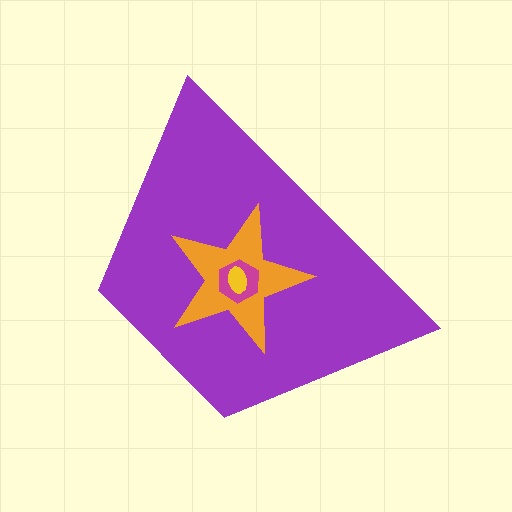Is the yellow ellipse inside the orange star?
Yes.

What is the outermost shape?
The purple trapezoid.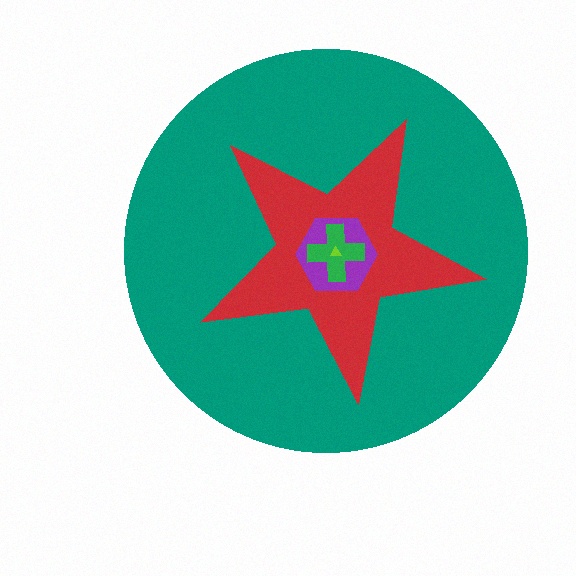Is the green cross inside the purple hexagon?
Yes.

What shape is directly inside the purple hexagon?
The green cross.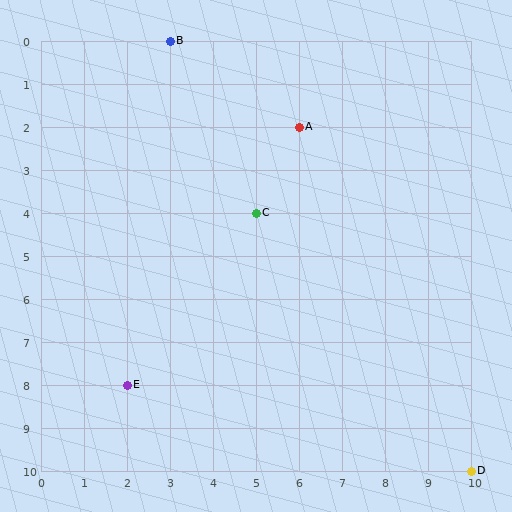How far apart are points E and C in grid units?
Points E and C are 3 columns and 4 rows apart (about 5.0 grid units diagonally).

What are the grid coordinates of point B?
Point B is at grid coordinates (3, 0).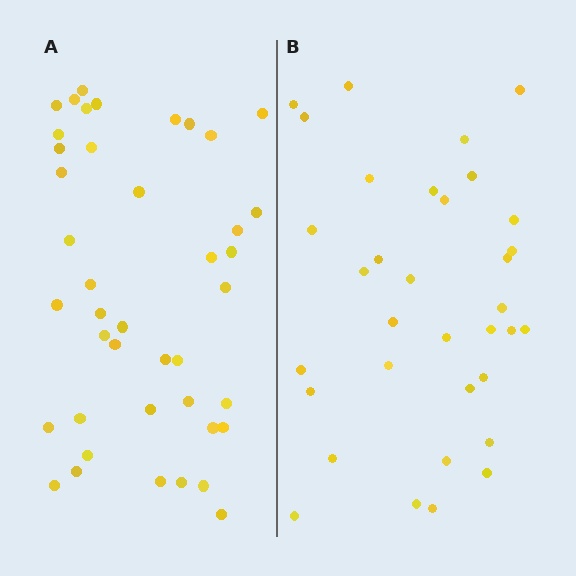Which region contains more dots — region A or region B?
Region A (the left region) has more dots.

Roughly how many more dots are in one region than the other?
Region A has roughly 8 or so more dots than region B.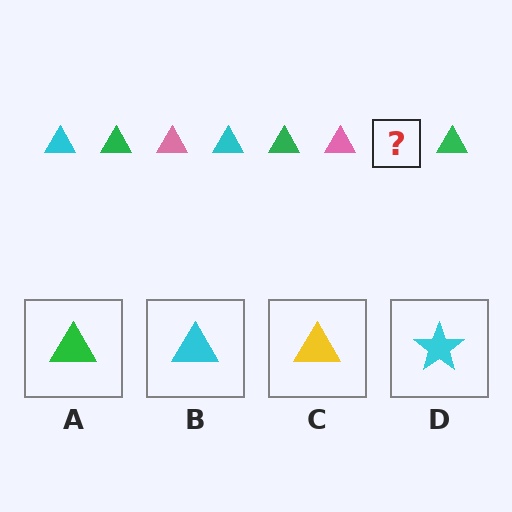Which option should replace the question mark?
Option B.